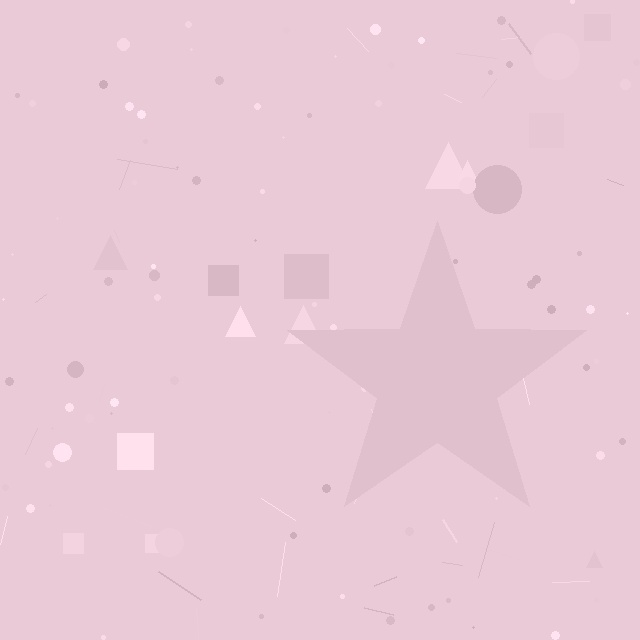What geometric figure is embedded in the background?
A star is embedded in the background.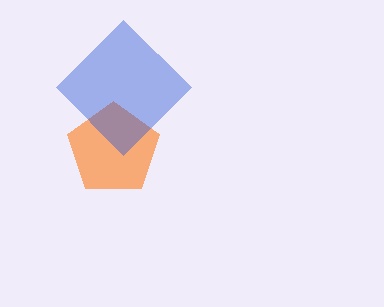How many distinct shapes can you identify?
There are 2 distinct shapes: an orange pentagon, a blue diamond.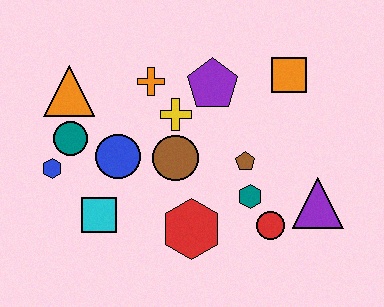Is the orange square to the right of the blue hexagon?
Yes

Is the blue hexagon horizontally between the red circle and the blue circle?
No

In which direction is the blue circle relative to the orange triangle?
The blue circle is below the orange triangle.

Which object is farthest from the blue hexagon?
The purple triangle is farthest from the blue hexagon.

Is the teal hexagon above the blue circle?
No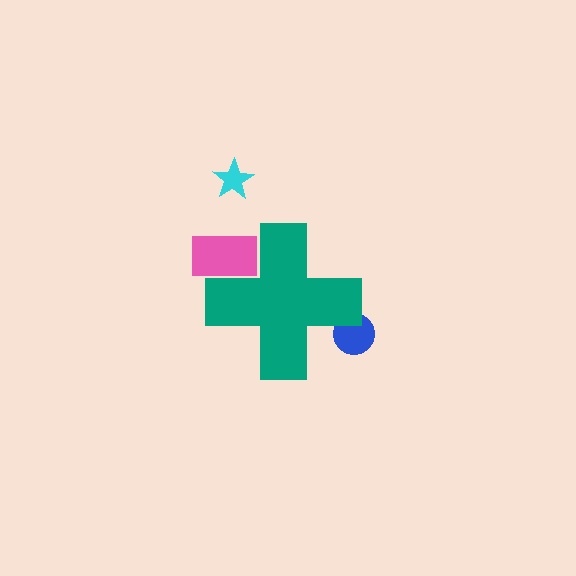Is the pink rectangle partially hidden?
Yes, the pink rectangle is partially hidden behind the teal cross.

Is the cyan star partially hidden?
No, the cyan star is fully visible.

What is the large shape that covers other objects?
A teal cross.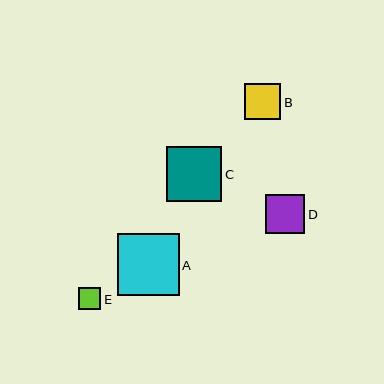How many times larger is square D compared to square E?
Square D is approximately 1.8 times the size of square E.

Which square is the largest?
Square A is the largest with a size of approximately 62 pixels.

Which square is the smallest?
Square E is the smallest with a size of approximately 22 pixels.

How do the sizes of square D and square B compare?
Square D and square B are approximately the same size.